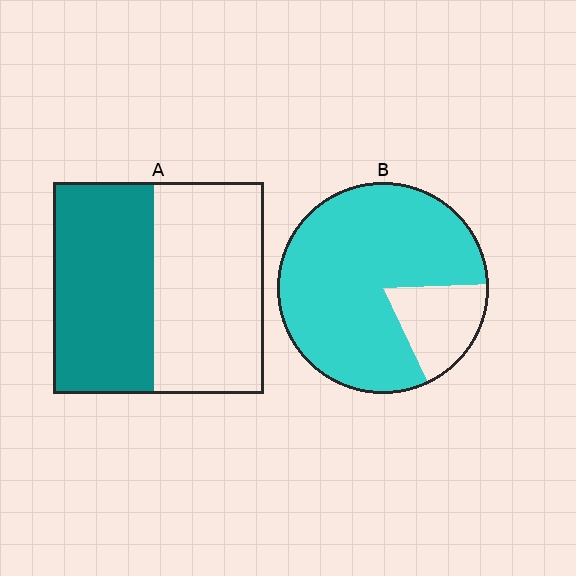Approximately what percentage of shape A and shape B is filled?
A is approximately 50% and B is approximately 80%.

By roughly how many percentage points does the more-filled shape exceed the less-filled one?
By roughly 35 percentage points (B over A).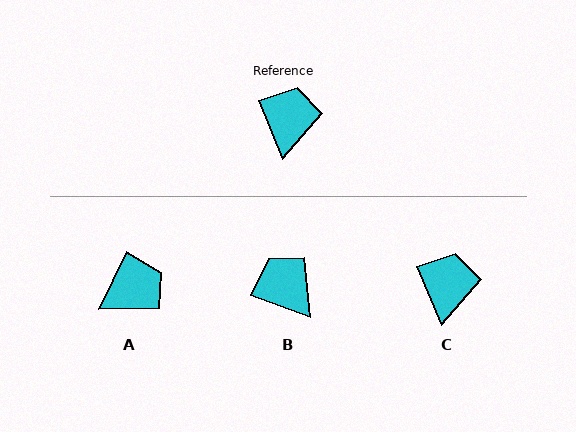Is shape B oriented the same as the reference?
No, it is off by about 47 degrees.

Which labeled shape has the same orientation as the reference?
C.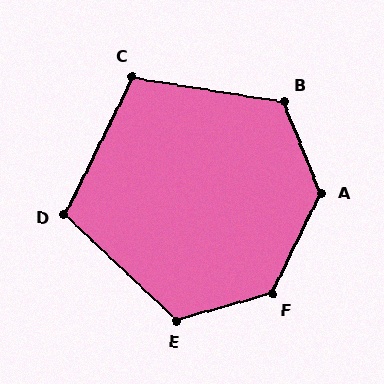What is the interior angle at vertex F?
Approximately 132 degrees (obtuse).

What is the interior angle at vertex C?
Approximately 107 degrees (obtuse).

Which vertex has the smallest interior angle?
D, at approximately 107 degrees.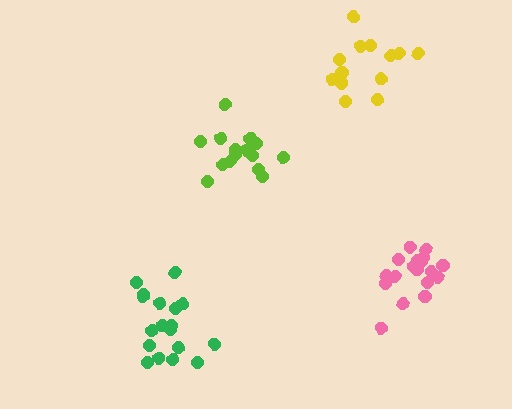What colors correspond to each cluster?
The clusters are colored: pink, yellow, lime, green.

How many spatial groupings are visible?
There are 4 spatial groupings.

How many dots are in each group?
Group 1: 18 dots, Group 2: 14 dots, Group 3: 15 dots, Group 4: 18 dots (65 total).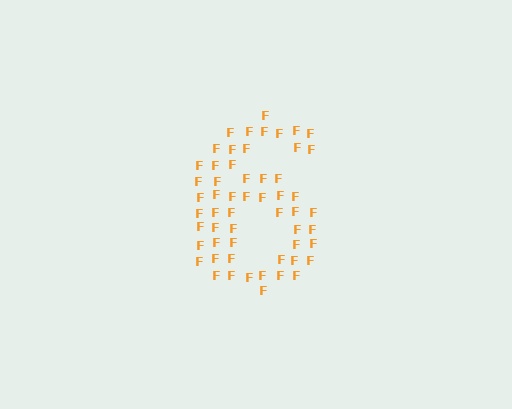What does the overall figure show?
The overall figure shows the digit 6.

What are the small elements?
The small elements are letter F's.